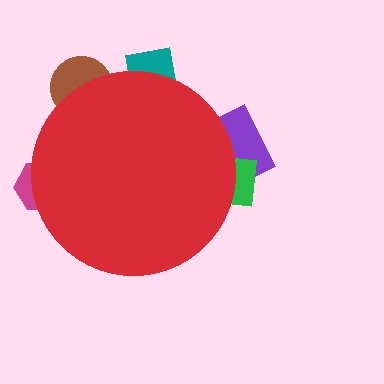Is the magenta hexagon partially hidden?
Yes, the magenta hexagon is partially hidden behind the red circle.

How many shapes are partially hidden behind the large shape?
5 shapes are partially hidden.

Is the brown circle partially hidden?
Yes, the brown circle is partially hidden behind the red circle.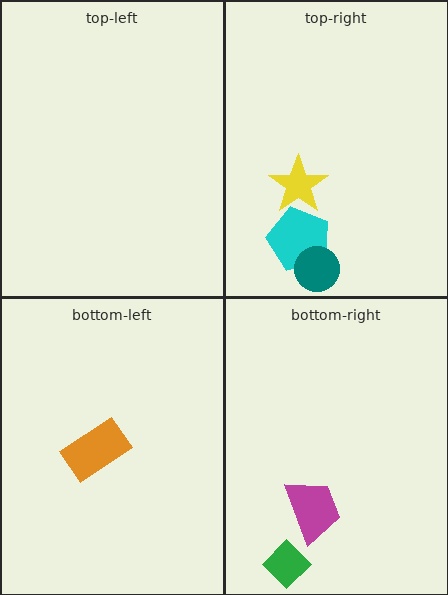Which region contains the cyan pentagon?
The top-right region.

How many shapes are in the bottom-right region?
2.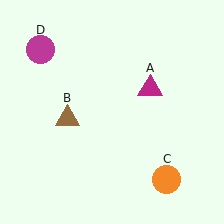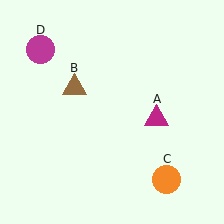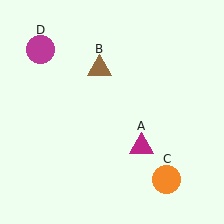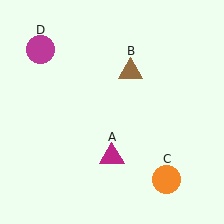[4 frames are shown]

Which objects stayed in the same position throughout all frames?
Orange circle (object C) and magenta circle (object D) remained stationary.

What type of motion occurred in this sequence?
The magenta triangle (object A), brown triangle (object B) rotated clockwise around the center of the scene.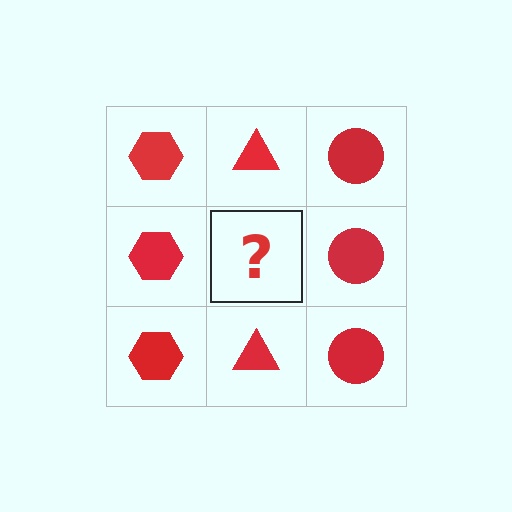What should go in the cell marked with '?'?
The missing cell should contain a red triangle.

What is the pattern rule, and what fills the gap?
The rule is that each column has a consistent shape. The gap should be filled with a red triangle.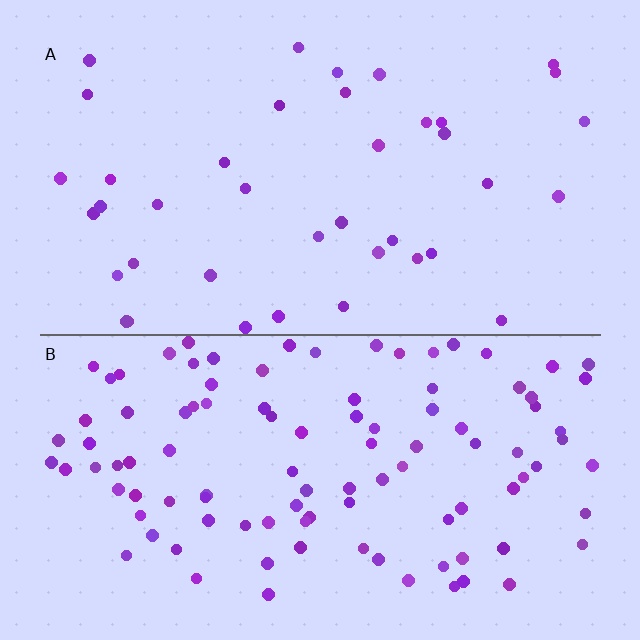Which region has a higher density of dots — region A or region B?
B (the bottom).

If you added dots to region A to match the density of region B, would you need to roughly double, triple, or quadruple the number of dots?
Approximately triple.